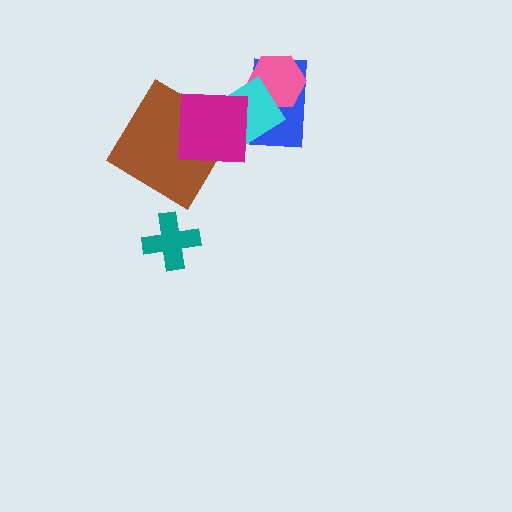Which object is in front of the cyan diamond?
The magenta square is in front of the cyan diamond.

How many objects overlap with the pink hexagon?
2 objects overlap with the pink hexagon.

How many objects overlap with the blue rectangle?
3 objects overlap with the blue rectangle.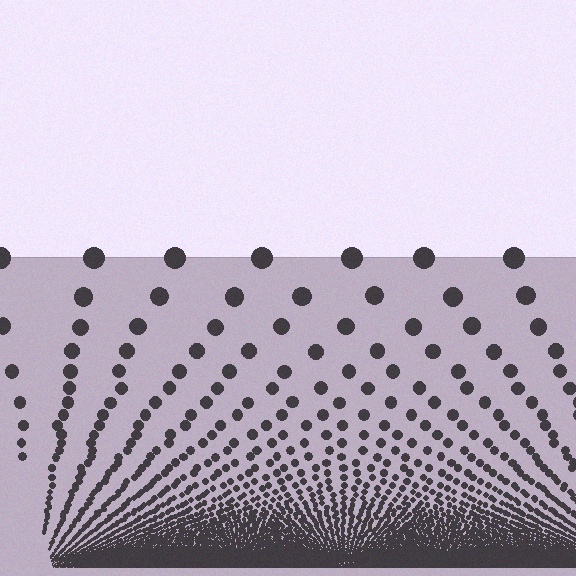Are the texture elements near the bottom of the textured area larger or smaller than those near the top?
Smaller. The gradient is inverted — elements near the bottom are smaller and denser.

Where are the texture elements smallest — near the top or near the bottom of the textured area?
Near the bottom.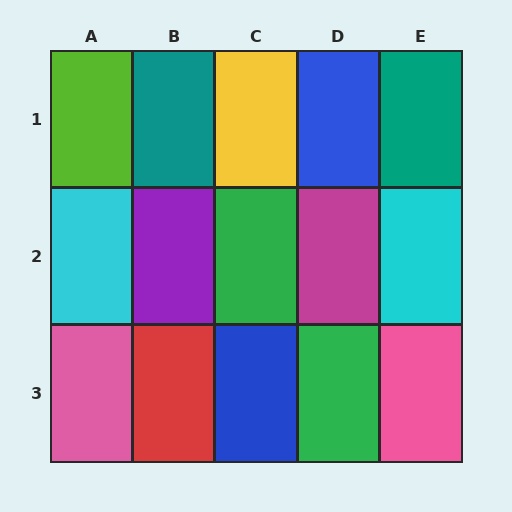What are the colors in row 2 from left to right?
Cyan, purple, green, magenta, cyan.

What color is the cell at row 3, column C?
Blue.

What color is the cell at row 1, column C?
Yellow.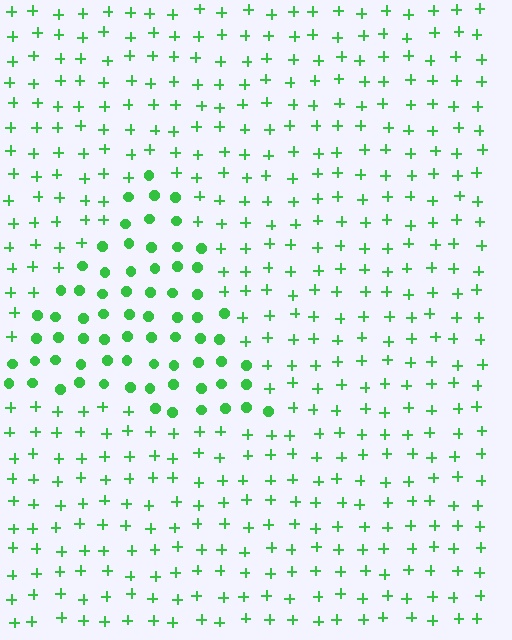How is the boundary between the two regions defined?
The boundary is defined by a change in element shape: circles inside vs. plus signs outside. All elements share the same color and spacing.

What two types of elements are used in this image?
The image uses circles inside the triangle region and plus signs outside it.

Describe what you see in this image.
The image is filled with small green elements arranged in a uniform grid. A triangle-shaped region contains circles, while the surrounding area contains plus signs. The boundary is defined purely by the change in element shape.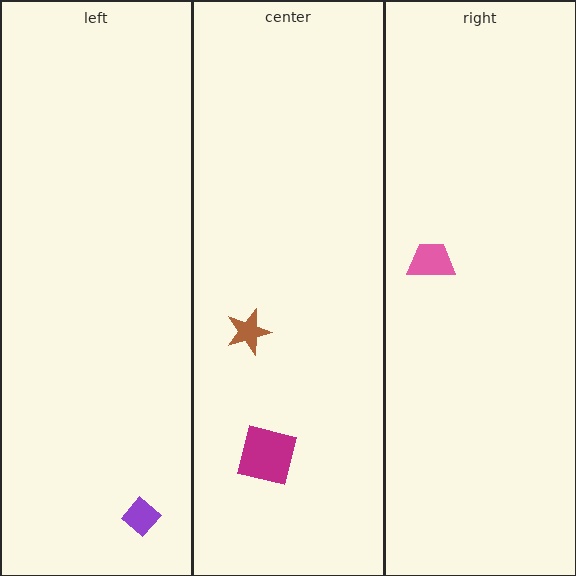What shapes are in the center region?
The brown star, the magenta square.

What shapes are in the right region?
The pink trapezoid.